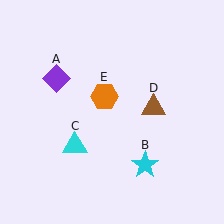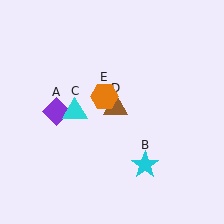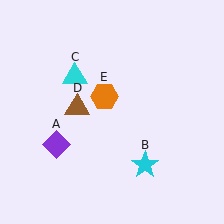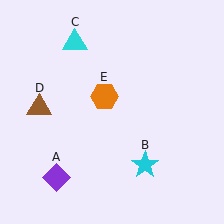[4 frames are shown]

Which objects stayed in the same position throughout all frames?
Cyan star (object B) and orange hexagon (object E) remained stationary.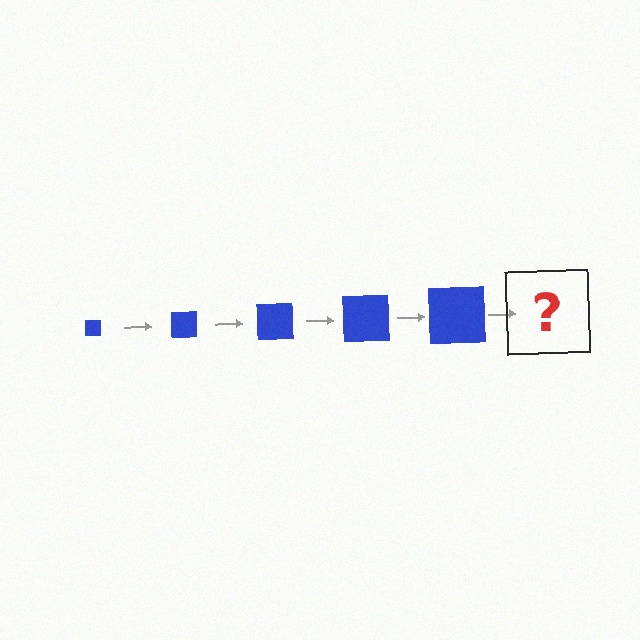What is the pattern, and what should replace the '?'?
The pattern is that the square gets progressively larger each step. The '?' should be a blue square, larger than the previous one.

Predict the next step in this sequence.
The next step is a blue square, larger than the previous one.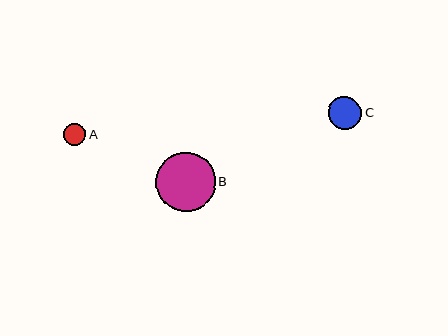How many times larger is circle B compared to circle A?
Circle B is approximately 2.7 times the size of circle A.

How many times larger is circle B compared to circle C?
Circle B is approximately 1.8 times the size of circle C.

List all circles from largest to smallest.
From largest to smallest: B, C, A.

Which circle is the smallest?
Circle A is the smallest with a size of approximately 22 pixels.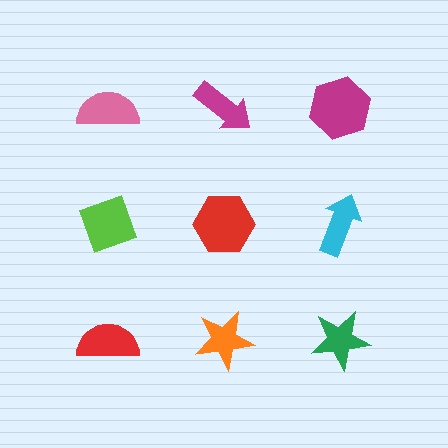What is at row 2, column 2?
A red hexagon.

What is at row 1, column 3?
A magenta hexagon.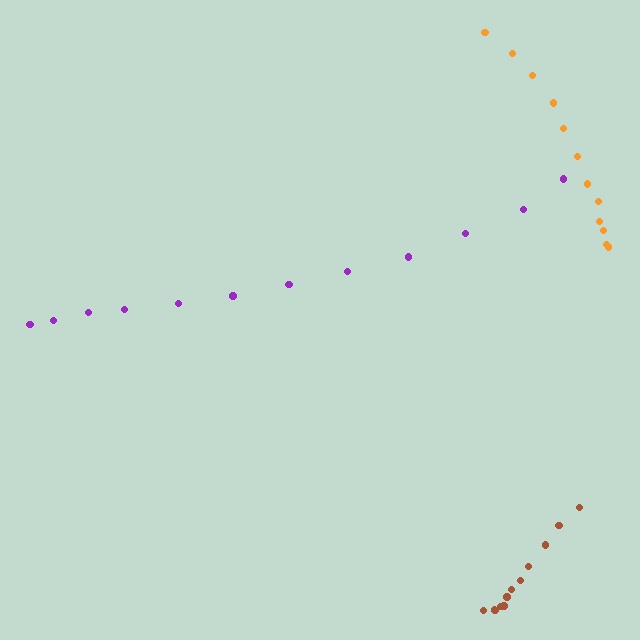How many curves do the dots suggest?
There are 3 distinct paths.